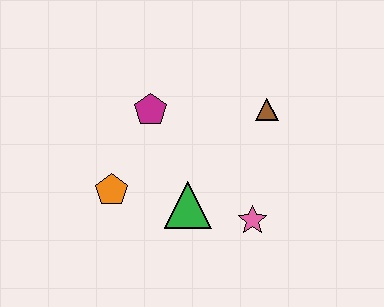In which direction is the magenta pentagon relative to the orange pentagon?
The magenta pentagon is above the orange pentagon.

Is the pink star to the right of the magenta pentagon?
Yes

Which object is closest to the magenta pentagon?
The orange pentagon is closest to the magenta pentagon.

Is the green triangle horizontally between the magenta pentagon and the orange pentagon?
No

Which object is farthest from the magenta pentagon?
The pink star is farthest from the magenta pentagon.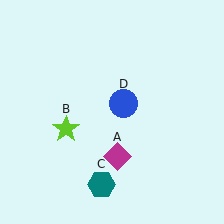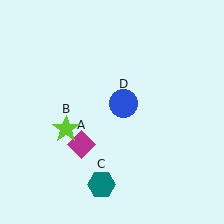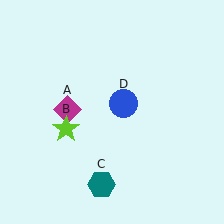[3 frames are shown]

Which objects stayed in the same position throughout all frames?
Lime star (object B) and teal hexagon (object C) and blue circle (object D) remained stationary.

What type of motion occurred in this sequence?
The magenta diamond (object A) rotated clockwise around the center of the scene.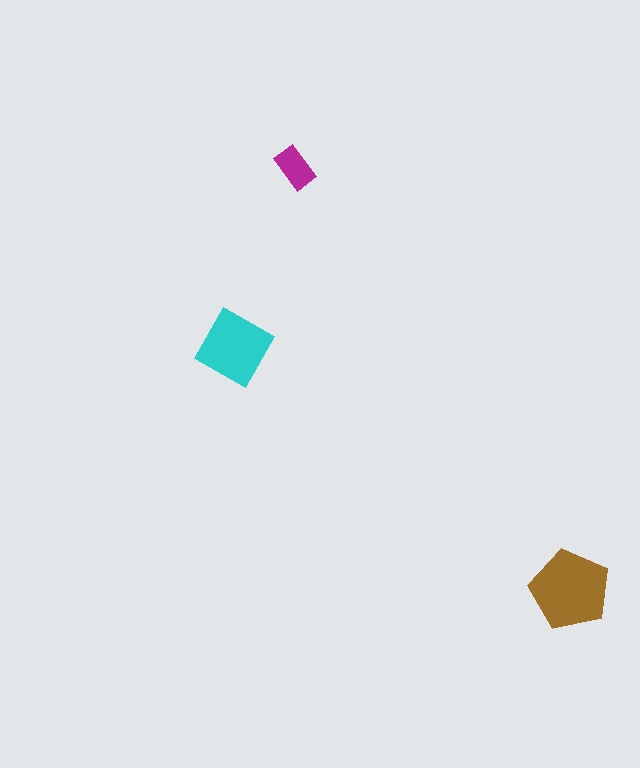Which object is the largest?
The brown pentagon.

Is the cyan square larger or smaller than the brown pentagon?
Smaller.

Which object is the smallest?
The magenta rectangle.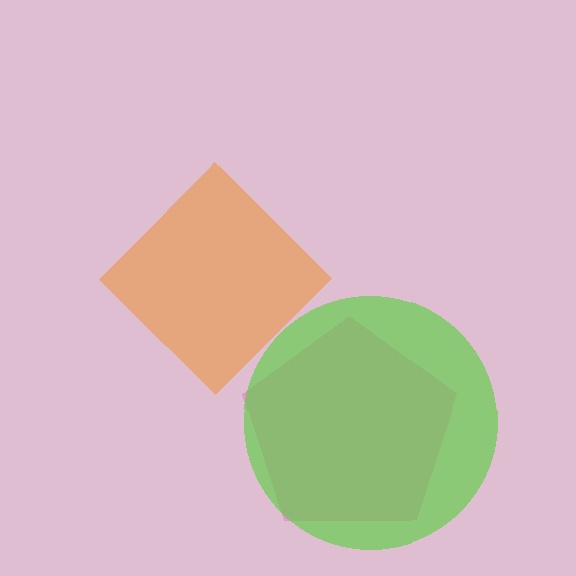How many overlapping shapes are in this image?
There are 3 overlapping shapes in the image.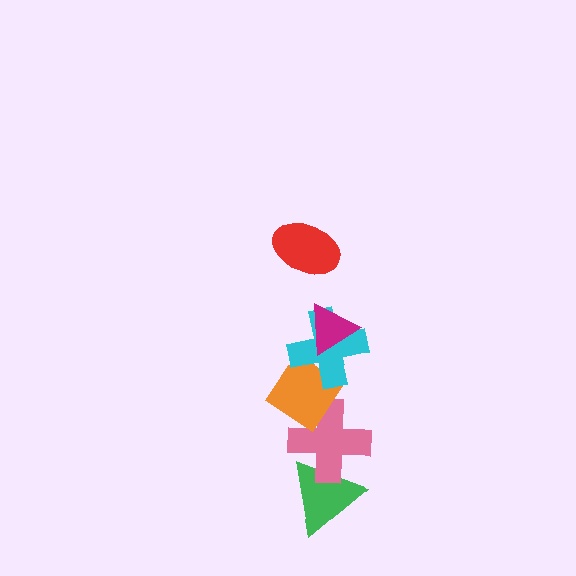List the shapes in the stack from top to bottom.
From top to bottom: the red ellipse, the magenta triangle, the cyan cross, the orange diamond, the pink cross, the green triangle.